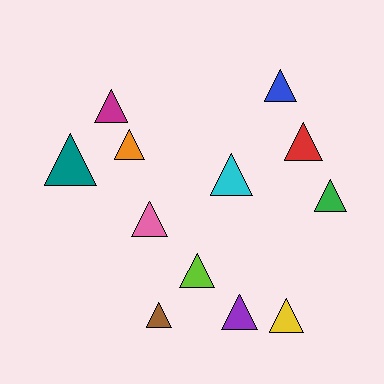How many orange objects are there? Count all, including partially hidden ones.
There is 1 orange object.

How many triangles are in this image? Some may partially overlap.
There are 12 triangles.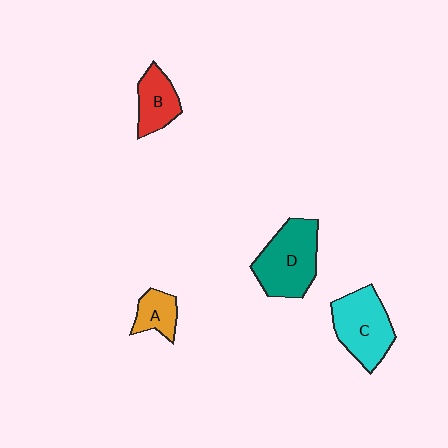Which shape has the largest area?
Shape D (teal).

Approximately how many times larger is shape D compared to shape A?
Approximately 2.3 times.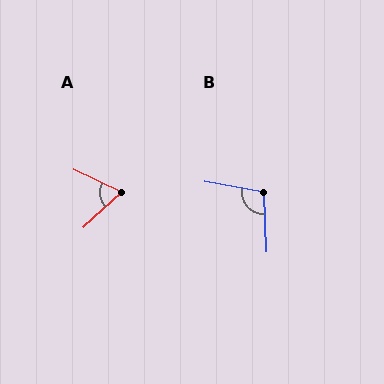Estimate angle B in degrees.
Approximately 102 degrees.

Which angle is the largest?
B, at approximately 102 degrees.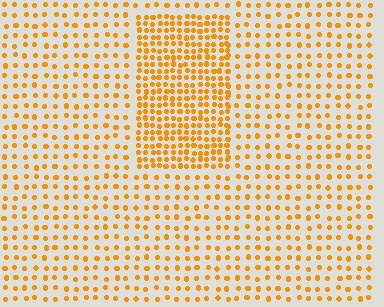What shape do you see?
I see a rectangle.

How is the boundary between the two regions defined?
The boundary is defined by a change in element density (approximately 2.2x ratio). All elements are the same color, size, and shape.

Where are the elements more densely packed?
The elements are more densely packed inside the rectangle boundary.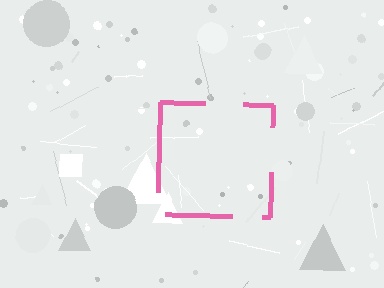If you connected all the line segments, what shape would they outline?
They would outline a square.